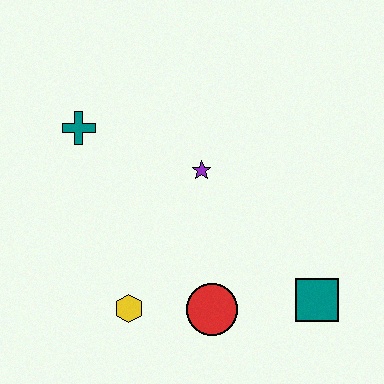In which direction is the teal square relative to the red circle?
The teal square is to the right of the red circle.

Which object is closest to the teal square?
The red circle is closest to the teal square.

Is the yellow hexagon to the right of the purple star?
No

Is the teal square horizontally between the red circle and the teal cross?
No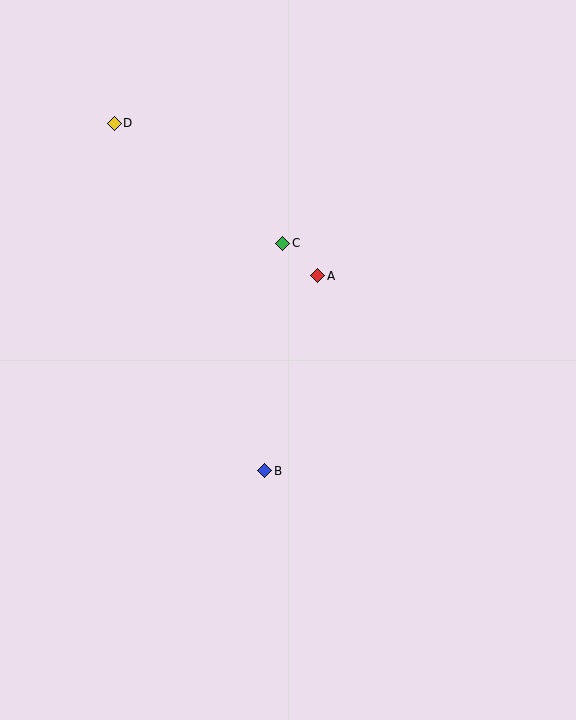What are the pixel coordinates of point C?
Point C is at (283, 243).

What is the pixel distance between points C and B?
The distance between C and B is 228 pixels.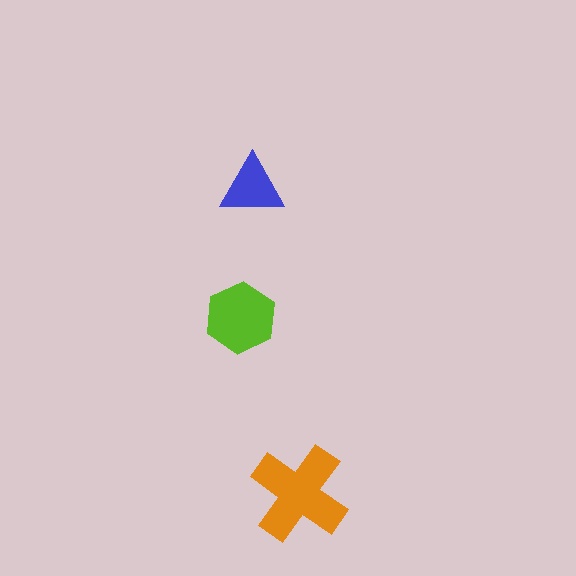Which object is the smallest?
The blue triangle.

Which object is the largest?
The orange cross.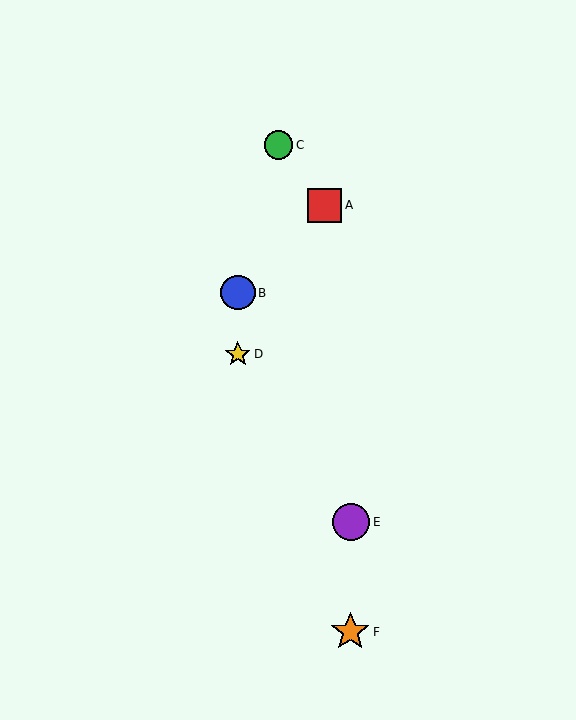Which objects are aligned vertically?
Objects B, D are aligned vertically.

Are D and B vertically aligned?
Yes, both are at x≈238.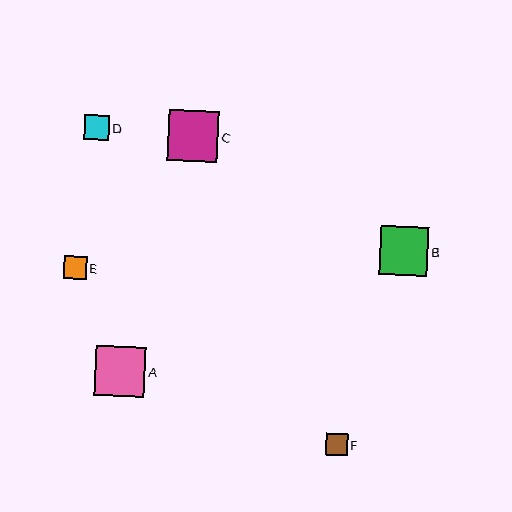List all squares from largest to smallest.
From largest to smallest: A, C, B, D, E, F.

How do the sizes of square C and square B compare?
Square C and square B are approximately the same size.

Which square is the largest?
Square A is the largest with a size of approximately 51 pixels.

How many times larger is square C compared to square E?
Square C is approximately 2.2 times the size of square E.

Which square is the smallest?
Square F is the smallest with a size of approximately 21 pixels.